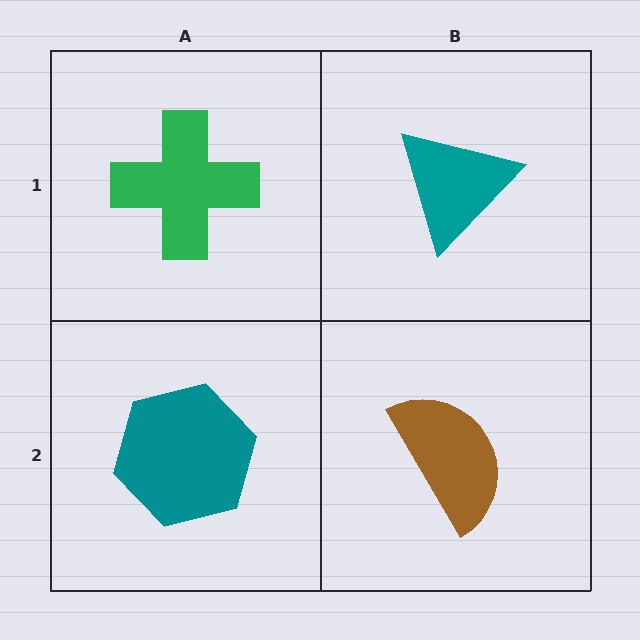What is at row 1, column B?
A teal triangle.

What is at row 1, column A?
A green cross.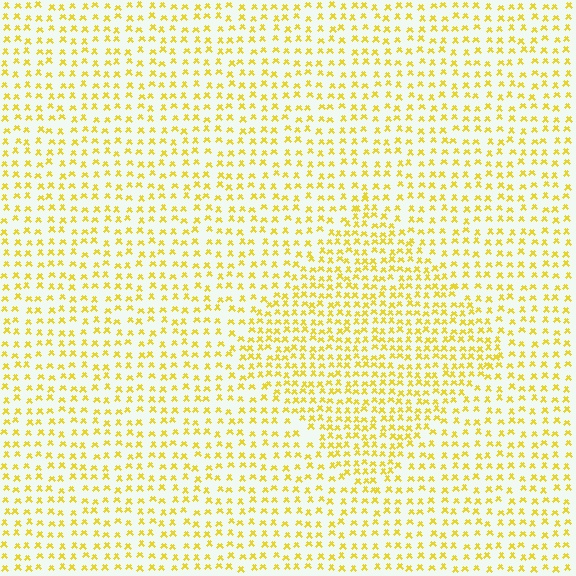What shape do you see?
I see a diamond.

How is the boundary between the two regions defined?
The boundary is defined by a change in element density (approximately 1.6x ratio). All elements are the same color, size, and shape.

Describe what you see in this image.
The image contains small yellow elements arranged at two different densities. A diamond-shaped region is visible where the elements are more densely packed than the surrounding area.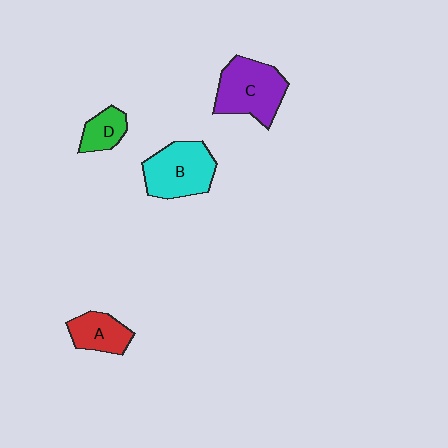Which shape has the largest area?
Shape C (purple).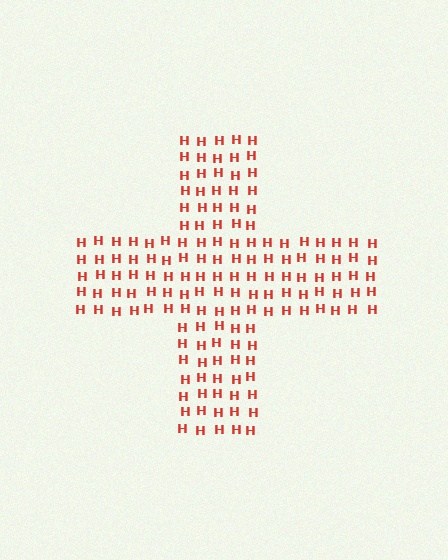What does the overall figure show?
The overall figure shows a cross.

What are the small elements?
The small elements are letter H's.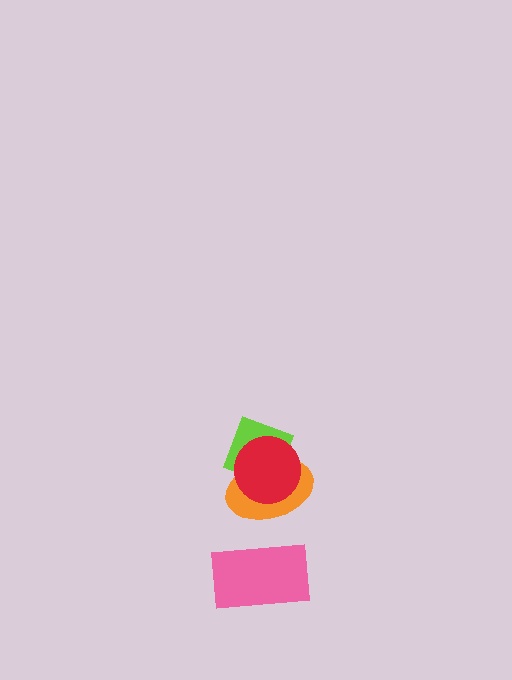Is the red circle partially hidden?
No, no other shape covers it.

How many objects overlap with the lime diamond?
2 objects overlap with the lime diamond.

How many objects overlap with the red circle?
2 objects overlap with the red circle.